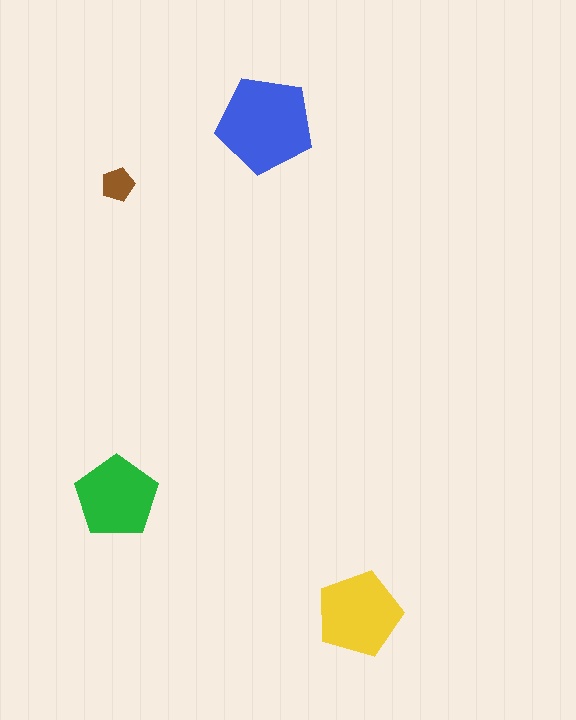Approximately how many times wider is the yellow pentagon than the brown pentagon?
About 2.5 times wider.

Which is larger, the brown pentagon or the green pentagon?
The green one.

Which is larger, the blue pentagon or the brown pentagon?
The blue one.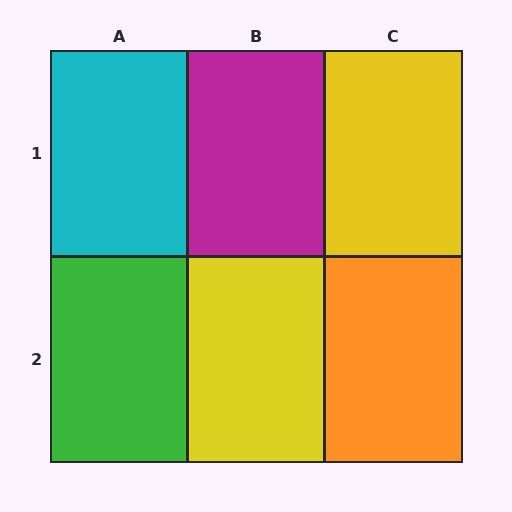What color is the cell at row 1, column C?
Yellow.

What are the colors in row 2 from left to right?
Green, yellow, orange.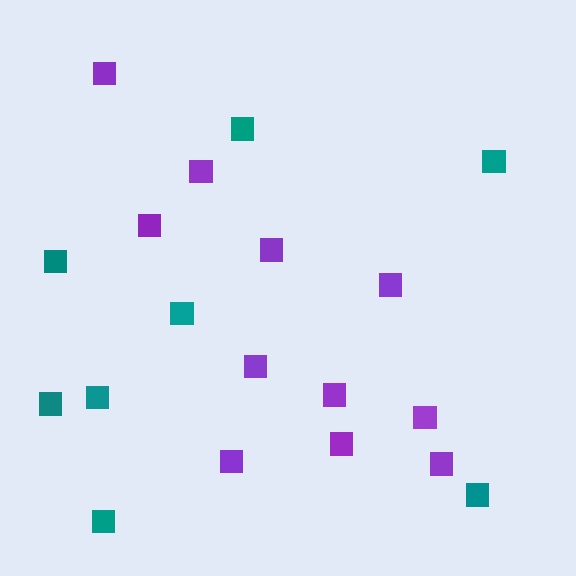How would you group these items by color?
There are 2 groups: one group of purple squares (11) and one group of teal squares (8).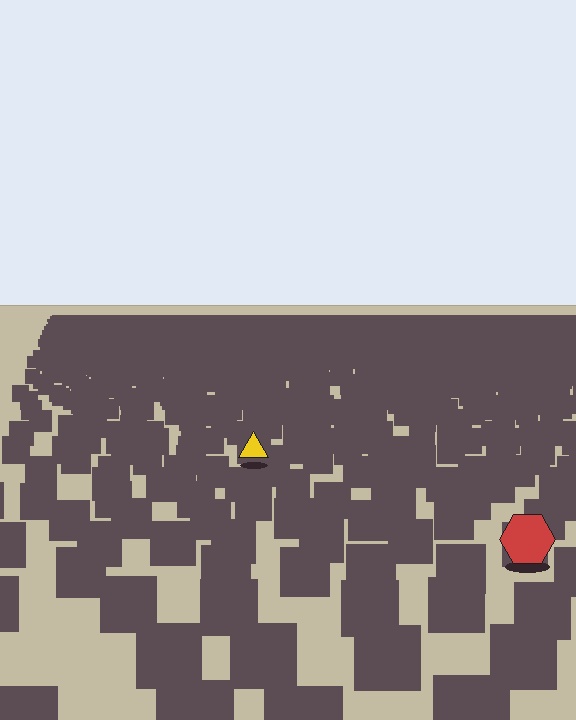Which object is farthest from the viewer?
The yellow triangle is farthest from the viewer. It appears smaller and the ground texture around it is denser.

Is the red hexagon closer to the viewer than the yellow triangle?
Yes. The red hexagon is closer — you can tell from the texture gradient: the ground texture is coarser near it.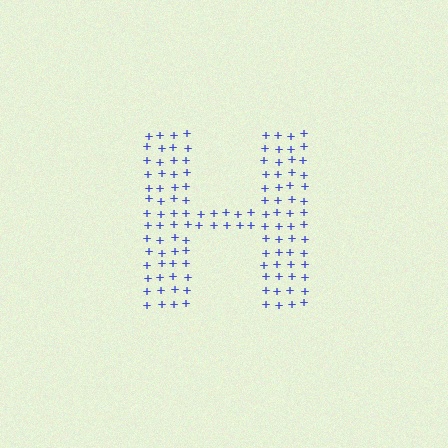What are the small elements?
The small elements are plus signs.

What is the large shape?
The large shape is the letter H.